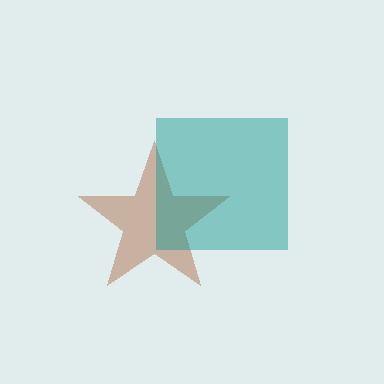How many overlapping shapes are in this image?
There are 2 overlapping shapes in the image.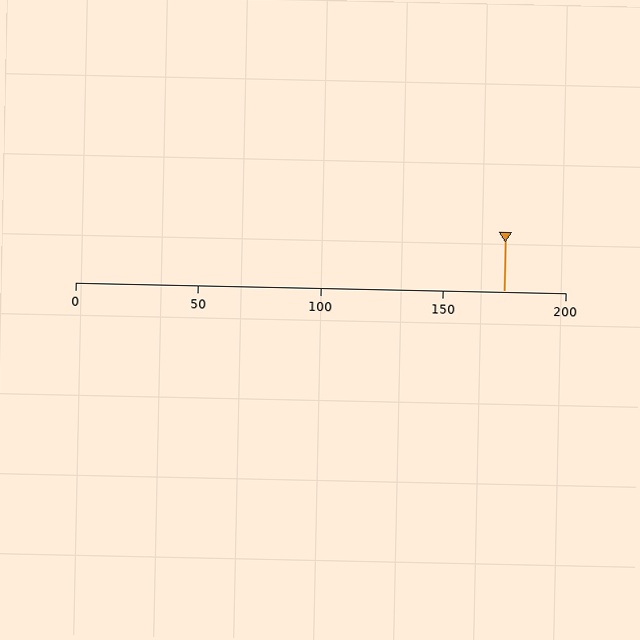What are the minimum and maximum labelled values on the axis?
The axis runs from 0 to 200.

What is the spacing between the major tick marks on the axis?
The major ticks are spaced 50 apart.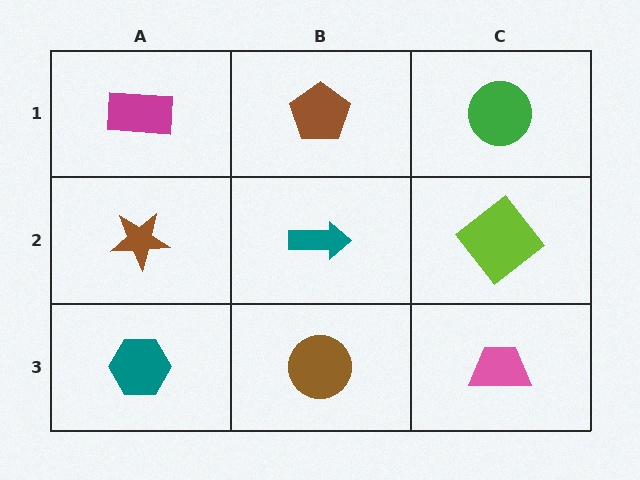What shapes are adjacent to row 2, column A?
A magenta rectangle (row 1, column A), a teal hexagon (row 3, column A), a teal arrow (row 2, column B).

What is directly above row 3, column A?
A brown star.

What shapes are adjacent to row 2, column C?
A green circle (row 1, column C), a pink trapezoid (row 3, column C), a teal arrow (row 2, column B).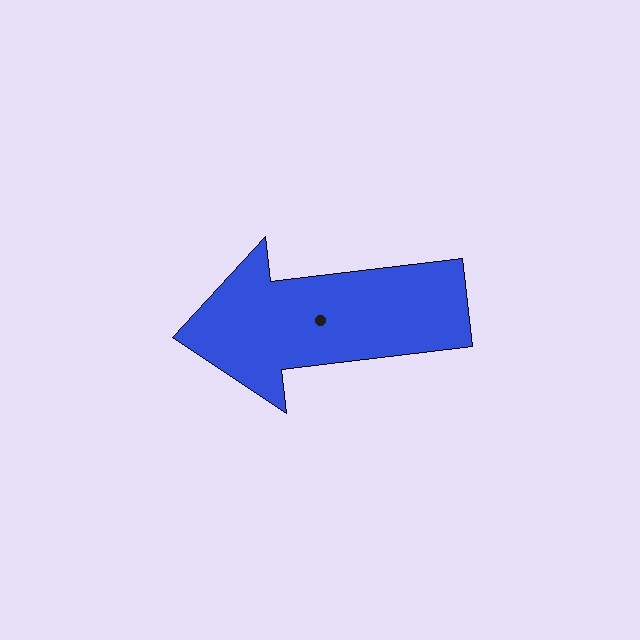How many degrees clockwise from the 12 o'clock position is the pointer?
Approximately 263 degrees.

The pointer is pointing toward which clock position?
Roughly 9 o'clock.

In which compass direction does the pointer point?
West.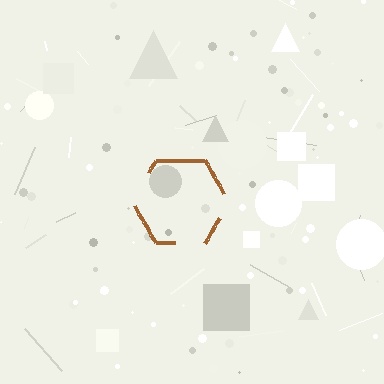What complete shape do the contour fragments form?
The contour fragments form a hexagon.